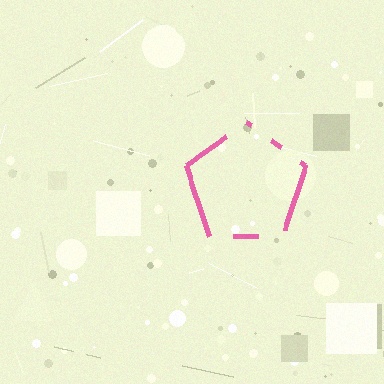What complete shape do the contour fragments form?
The contour fragments form a pentagon.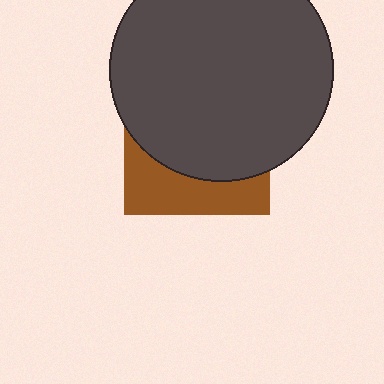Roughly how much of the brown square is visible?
A small part of it is visible (roughly 31%).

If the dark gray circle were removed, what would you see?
You would see the complete brown square.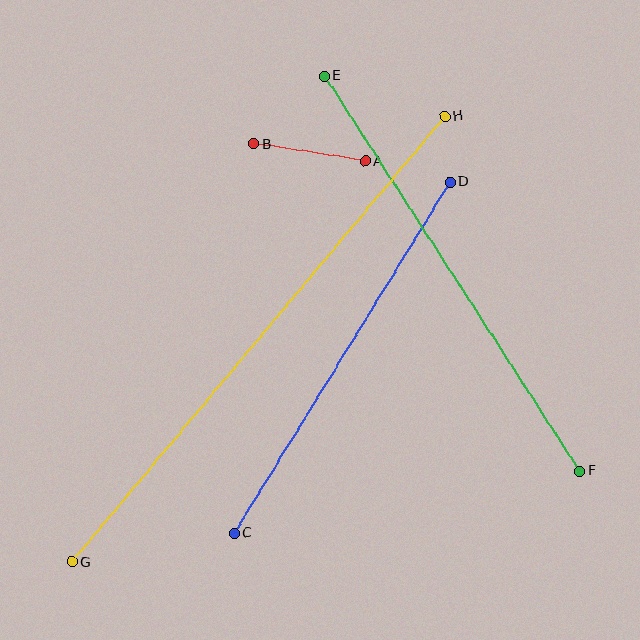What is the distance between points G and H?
The distance is approximately 581 pixels.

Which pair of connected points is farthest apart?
Points G and H are farthest apart.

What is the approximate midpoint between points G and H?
The midpoint is at approximately (258, 339) pixels.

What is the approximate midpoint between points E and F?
The midpoint is at approximately (452, 274) pixels.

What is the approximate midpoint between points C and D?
The midpoint is at approximately (342, 358) pixels.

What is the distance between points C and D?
The distance is approximately 412 pixels.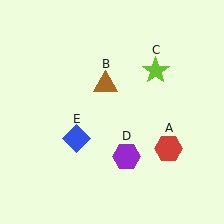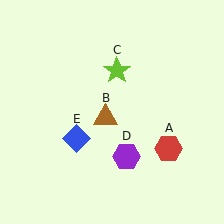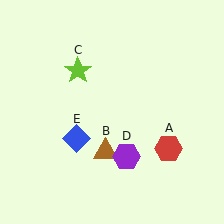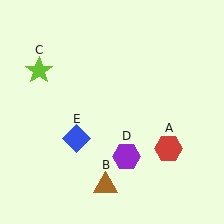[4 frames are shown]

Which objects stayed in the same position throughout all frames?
Red hexagon (object A) and purple hexagon (object D) and blue diamond (object E) remained stationary.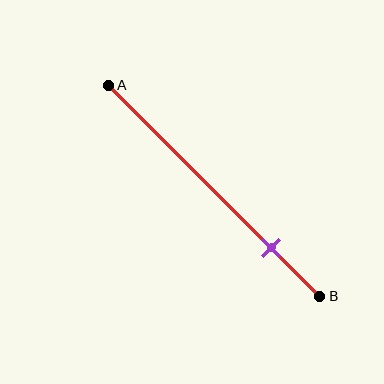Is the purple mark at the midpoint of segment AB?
No, the mark is at about 75% from A, not at the 50% midpoint.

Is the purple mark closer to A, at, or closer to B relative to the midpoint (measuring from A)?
The purple mark is closer to point B than the midpoint of segment AB.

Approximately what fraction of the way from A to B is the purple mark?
The purple mark is approximately 75% of the way from A to B.